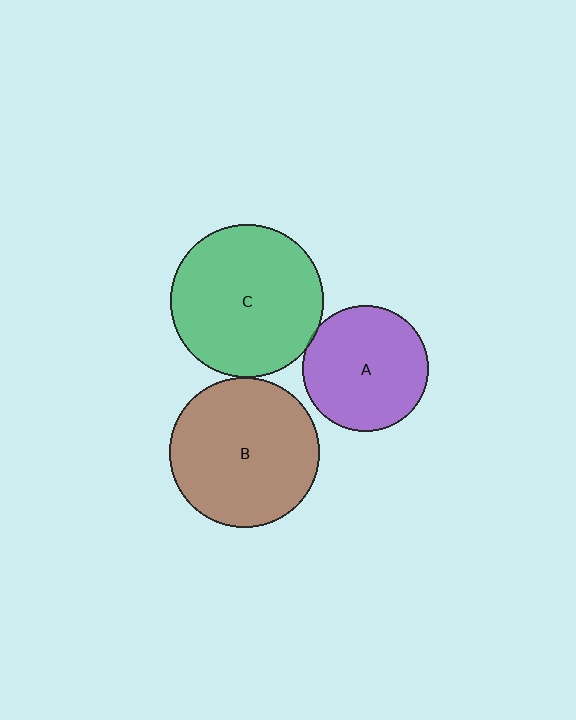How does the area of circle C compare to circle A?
Approximately 1.5 times.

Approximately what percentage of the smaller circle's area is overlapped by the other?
Approximately 5%.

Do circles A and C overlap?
Yes.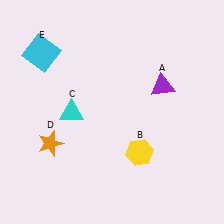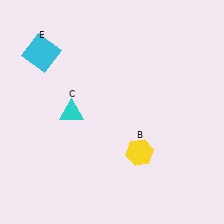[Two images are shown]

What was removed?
The purple triangle (A), the orange star (D) were removed in Image 2.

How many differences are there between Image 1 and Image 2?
There are 2 differences between the two images.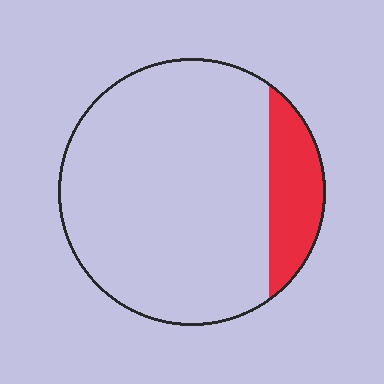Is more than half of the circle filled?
No.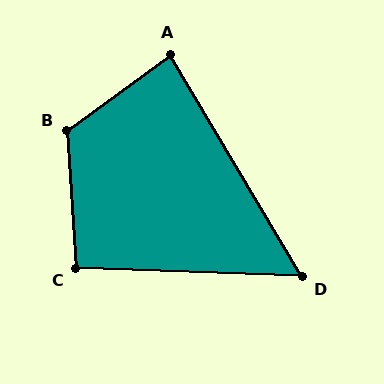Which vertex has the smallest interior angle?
D, at approximately 57 degrees.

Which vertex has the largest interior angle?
B, at approximately 123 degrees.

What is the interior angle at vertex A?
Approximately 84 degrees (acute).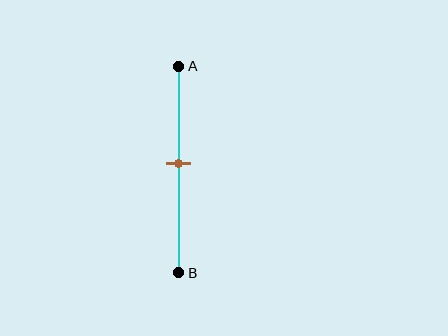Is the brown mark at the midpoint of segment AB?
Yes, the mark is approximately at the midpoint.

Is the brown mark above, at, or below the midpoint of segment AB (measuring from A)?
The brown mark is approximately at the midpoint of segment AB.